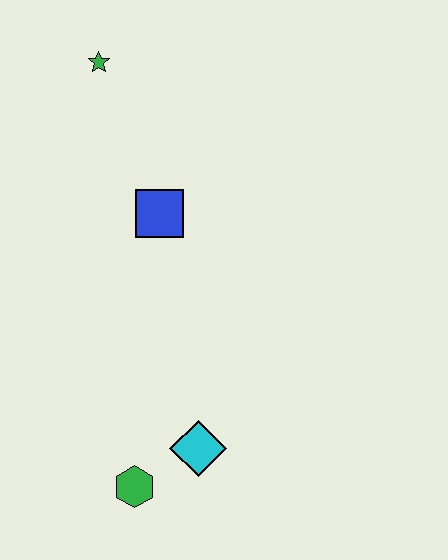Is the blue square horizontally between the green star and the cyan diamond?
Yes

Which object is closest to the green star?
The blue square is closest to the green star.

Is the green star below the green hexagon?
No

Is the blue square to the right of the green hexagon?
Yes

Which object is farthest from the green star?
The green hexagon is farthest from the green star.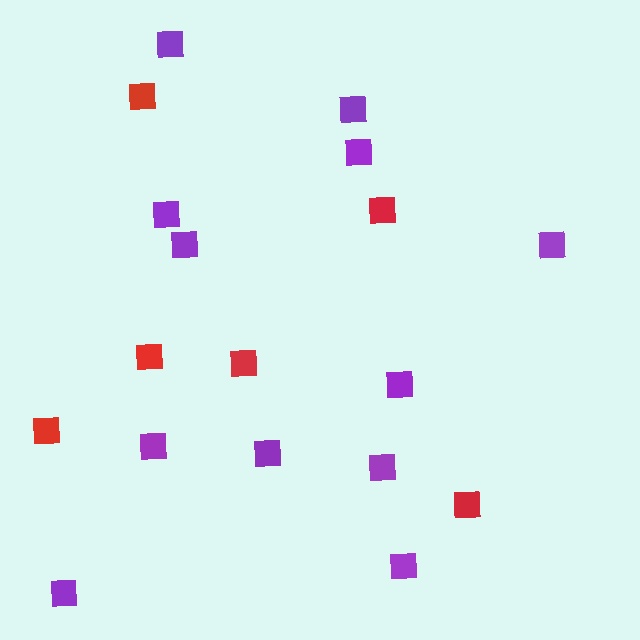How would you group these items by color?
There are 2 groups: one group of purple squares (12) and one group of red squares (6).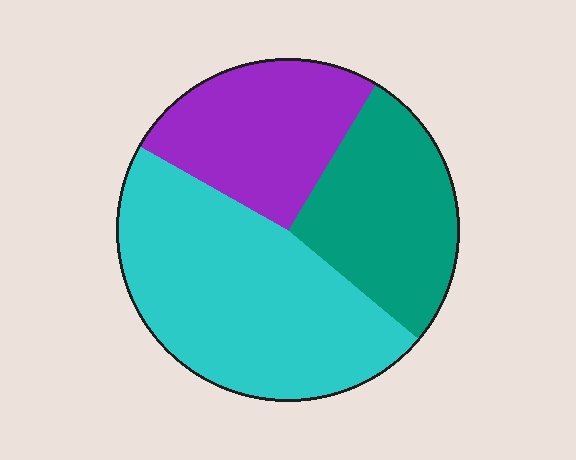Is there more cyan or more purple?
Cyan.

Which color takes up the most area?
Cyan, at roughly 45%.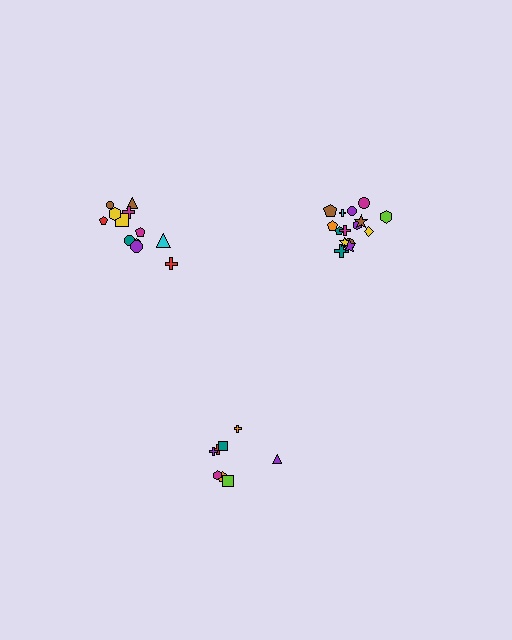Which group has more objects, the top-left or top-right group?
The top-right group.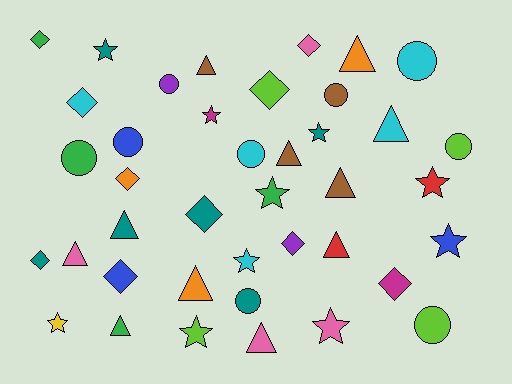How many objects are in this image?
There are 40 objects.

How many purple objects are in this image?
There are 2 purple objects.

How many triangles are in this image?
There are 11 triangles.